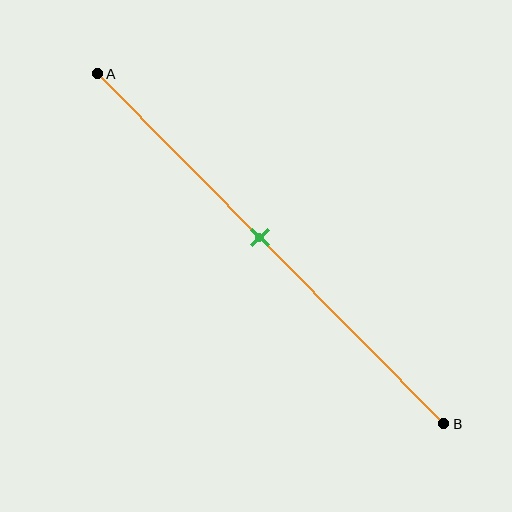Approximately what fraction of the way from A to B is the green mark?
The green mark is approximately 45% of the way from A to B.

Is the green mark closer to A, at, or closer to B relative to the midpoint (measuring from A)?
The green mark is closer to point A than the midpoint of segment AB.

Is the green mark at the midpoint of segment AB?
No, the mark is at about 45% from A, not at the 50% midpoint.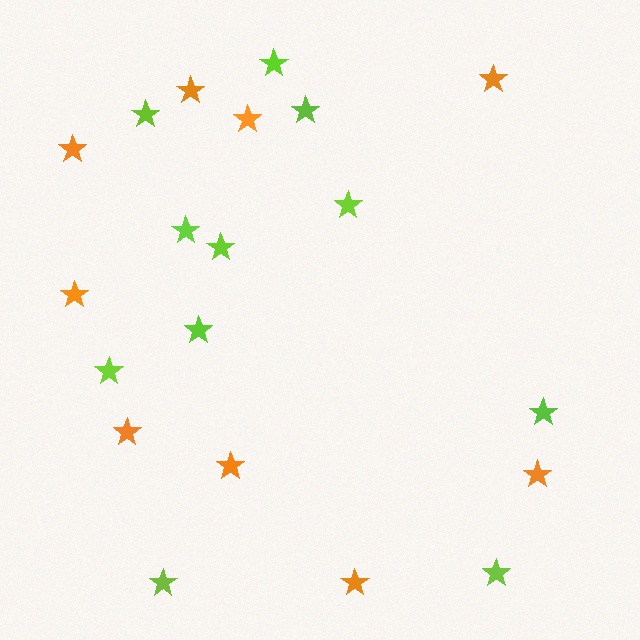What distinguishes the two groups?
There are 2 groups: one group of orange stars (9) and one group of lime stars (11).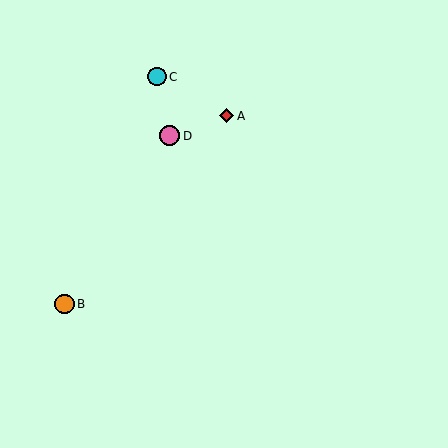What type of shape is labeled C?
Shape C is a cyan circle.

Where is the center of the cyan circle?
The center of the cyan circle is at (157, 77).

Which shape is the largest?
The pink circle (labeled D) is the largest.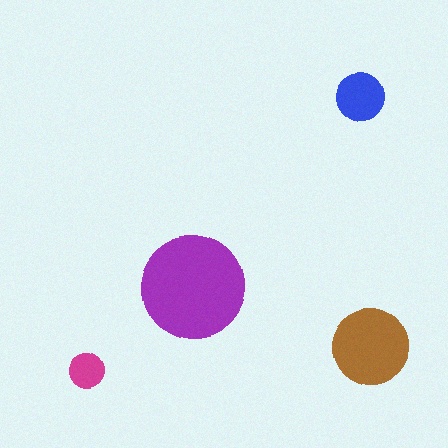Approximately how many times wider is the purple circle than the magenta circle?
About 3 times wider.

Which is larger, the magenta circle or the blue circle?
The blue one.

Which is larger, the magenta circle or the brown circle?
The brown one.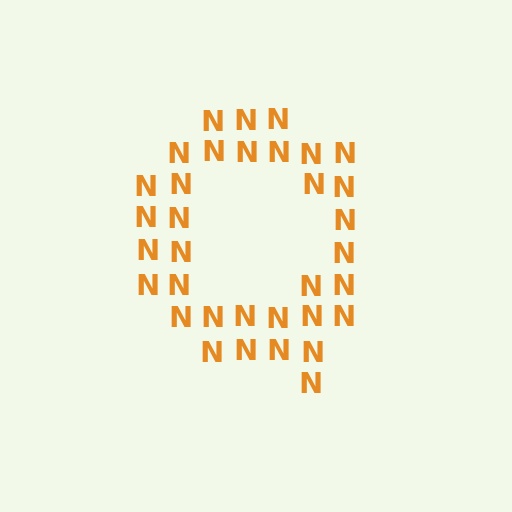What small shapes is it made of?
It is made of small letter N's.